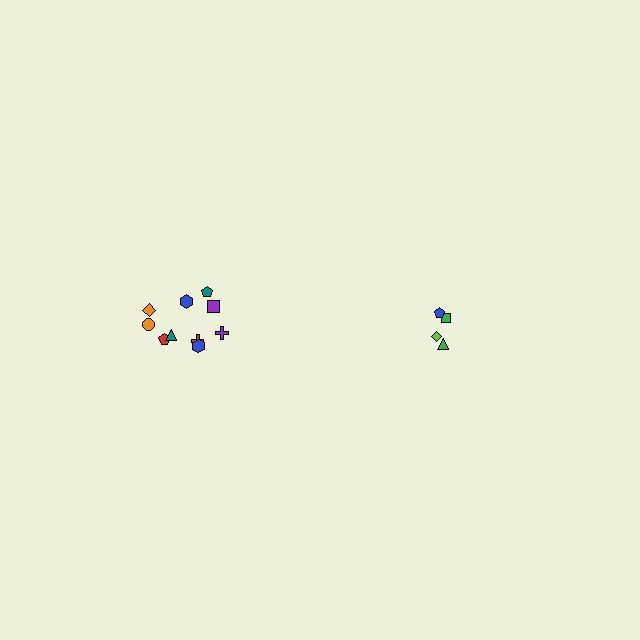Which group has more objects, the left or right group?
The left group.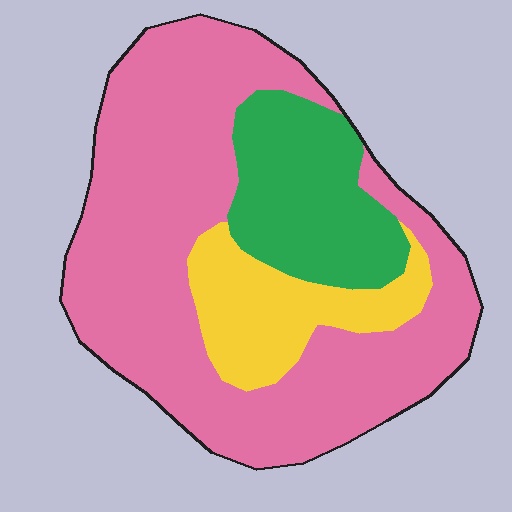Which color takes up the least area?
Yellow, at roughly 15%.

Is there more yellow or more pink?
Pink.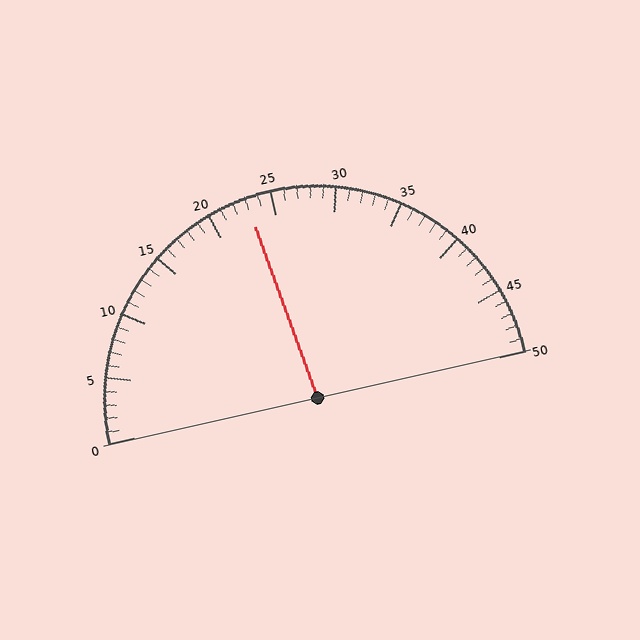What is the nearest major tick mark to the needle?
The nearest major tick mark is 25.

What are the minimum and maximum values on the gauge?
The gauge ranges from 0 to 50.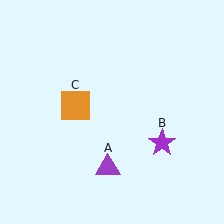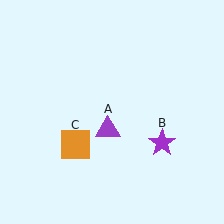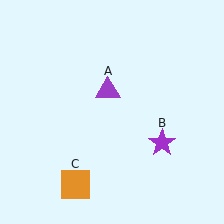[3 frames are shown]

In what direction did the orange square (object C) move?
The orange square (object C) moved down.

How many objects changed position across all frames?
2 objects changed position: purple triangle (object A), orange square (object C).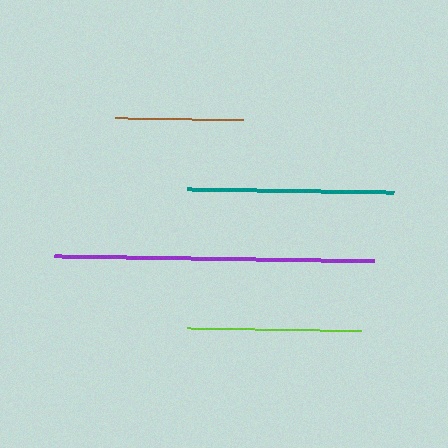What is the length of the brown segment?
The brown segment is approximately 128 pixels long.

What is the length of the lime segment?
The lime segment is approximately 174 pixels long.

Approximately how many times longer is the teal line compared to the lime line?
The teal line is approximately 1.2 times the length of the lime line.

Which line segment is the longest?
The purple line is the longest at approximately 320 pixels.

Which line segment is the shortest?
The brown line is the shortest at approximately 128 pixels.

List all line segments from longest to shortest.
From longest to shortest: purple, teal, lime, brown.